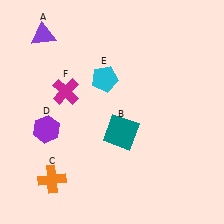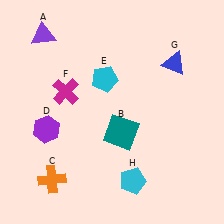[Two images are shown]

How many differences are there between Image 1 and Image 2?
There are 2 differences between the two images.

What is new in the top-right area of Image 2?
A blue triangle (G) was added in the top-right area of Image 2.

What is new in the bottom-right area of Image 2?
A cyan pentagon (H) was added in the bottom-right area of Image 2.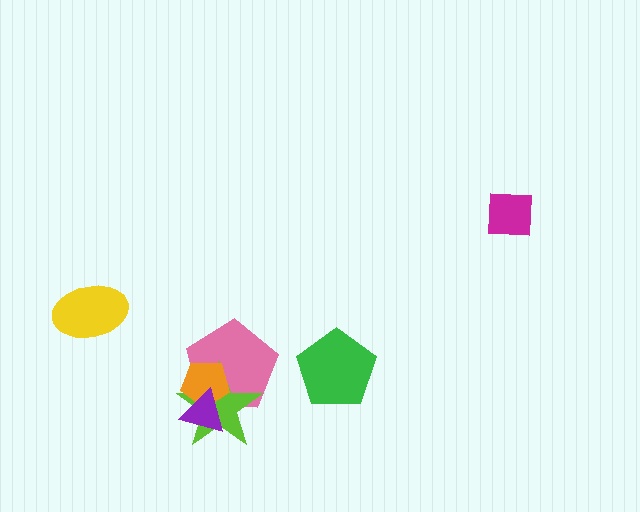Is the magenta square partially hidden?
No, no other shape covers it.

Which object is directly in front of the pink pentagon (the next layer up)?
The lime star is directly in front of the pink pentagon.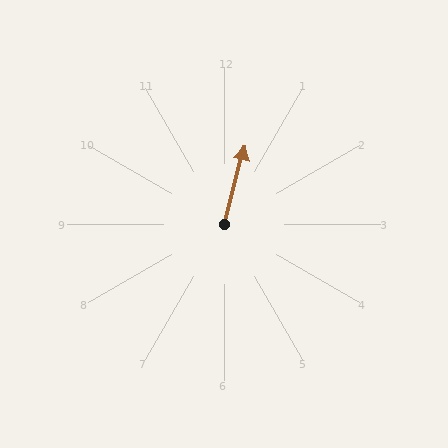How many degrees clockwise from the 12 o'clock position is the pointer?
Approximately 15 degrees.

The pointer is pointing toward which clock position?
Roughly 12 o'clock.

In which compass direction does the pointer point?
North.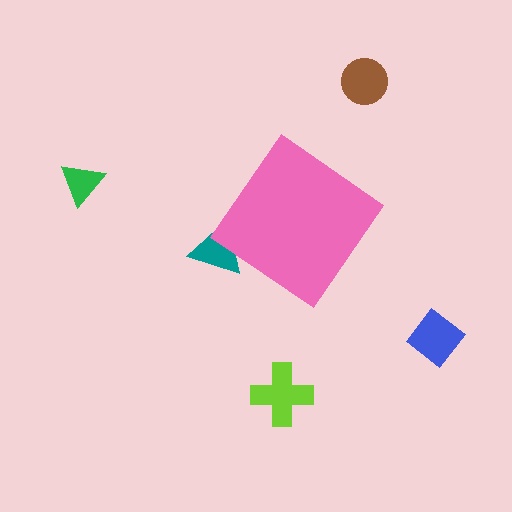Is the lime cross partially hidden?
No, the lime cross is fully visible.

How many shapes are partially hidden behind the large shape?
1 shape is partially hidden.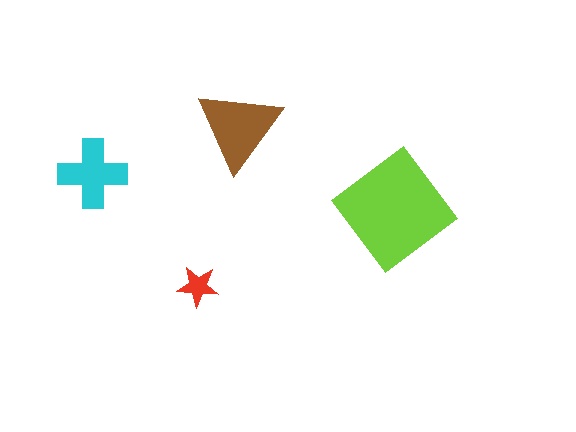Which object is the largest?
The lime diamond.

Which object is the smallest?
The red star.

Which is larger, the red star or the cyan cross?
The cyan cross.